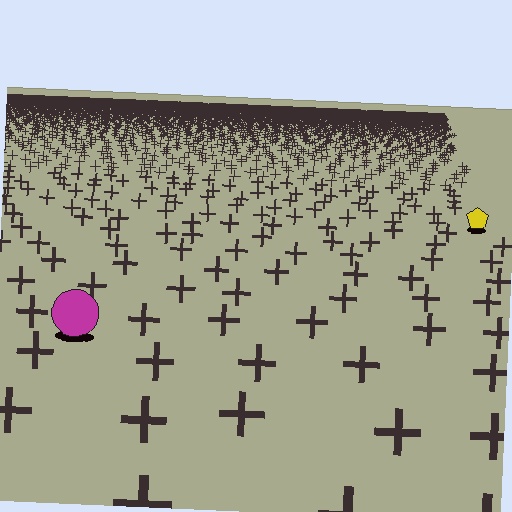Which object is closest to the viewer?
The magenta circle is closest. The texture marks near it are larger and more spread out.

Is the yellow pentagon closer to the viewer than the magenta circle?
No. The magenta circle is closer — you can tell from the texture gradient: the ground texture is coarser near it.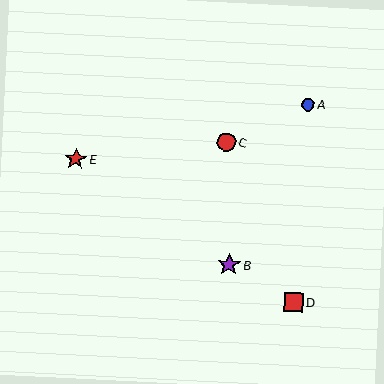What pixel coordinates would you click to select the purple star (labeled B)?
Click at (229, 265) to select the purple star B.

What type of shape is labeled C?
Shape C is a red circle.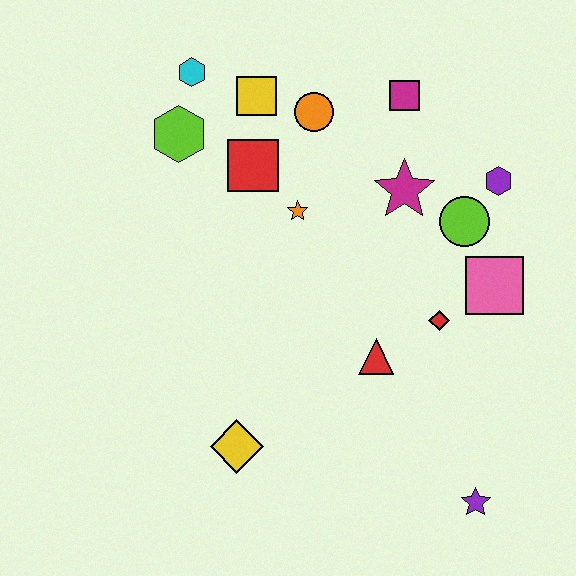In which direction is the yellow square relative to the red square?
The yellow square is above the red square.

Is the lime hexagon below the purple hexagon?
No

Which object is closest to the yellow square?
The orange circle is closest to the yellow square.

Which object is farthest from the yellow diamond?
The magenta square is farthest from the yellow diamond.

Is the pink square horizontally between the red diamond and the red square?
No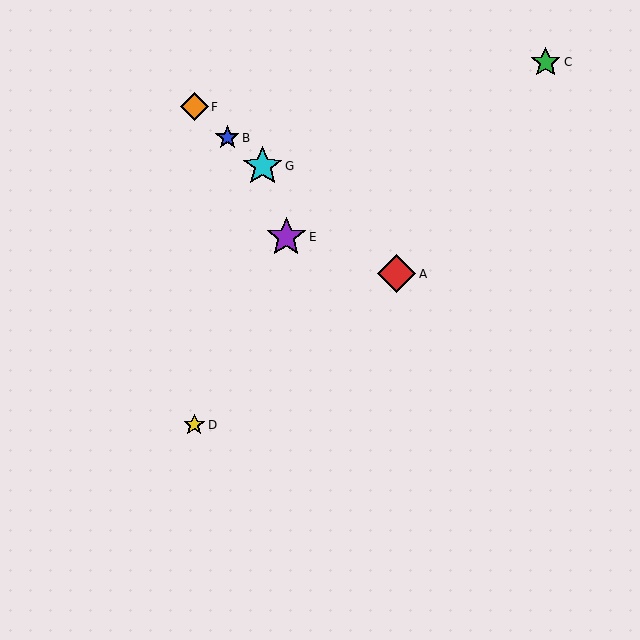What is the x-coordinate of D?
Object D is at x≈194.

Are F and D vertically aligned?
Yes, both are at x≈194.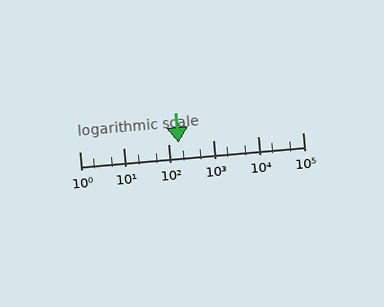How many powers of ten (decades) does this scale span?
The scale spans 5 decades, from 1 to 100000.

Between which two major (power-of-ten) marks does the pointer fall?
The pointer is between 100 and 1000.